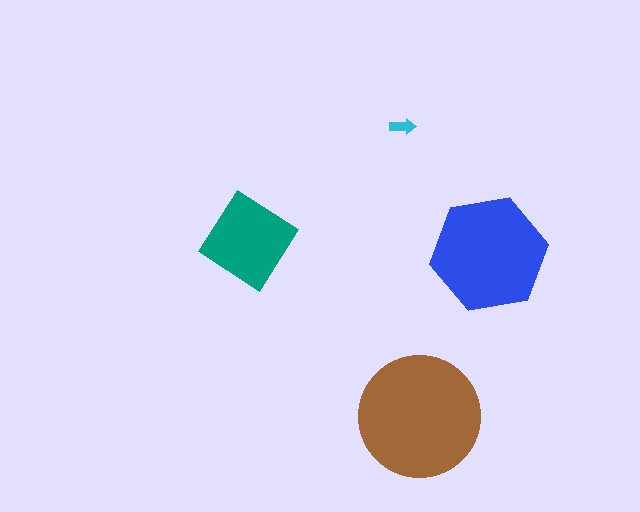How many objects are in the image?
There are 4 objects in the image.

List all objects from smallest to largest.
The cyan arrow, the teal diamond, the blue hexagon, the brown circle.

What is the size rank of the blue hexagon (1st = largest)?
2nd.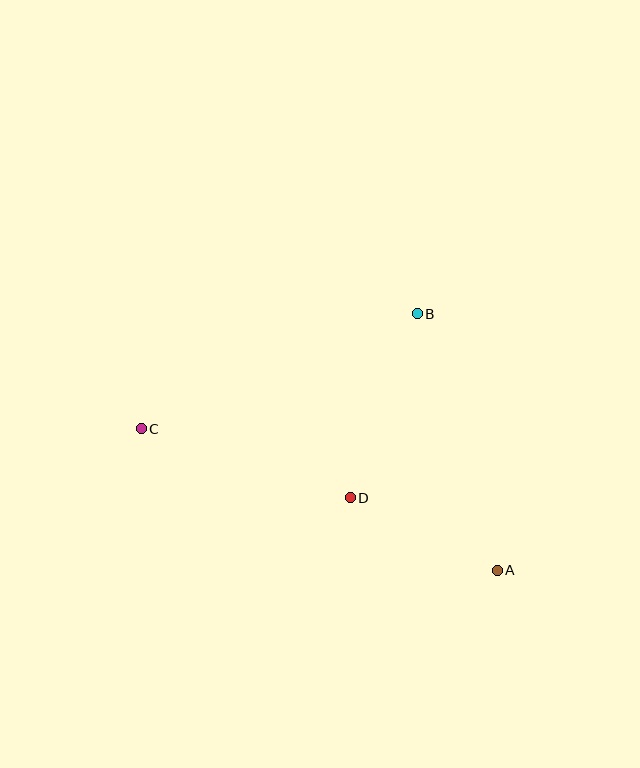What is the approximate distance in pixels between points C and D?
The distance between C and D is approximately 220 pixels.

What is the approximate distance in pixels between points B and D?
The distance between B and D is approximately 196 pixels.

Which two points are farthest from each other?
Points A and C are farthest from each other.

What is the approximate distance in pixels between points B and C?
The distance between B and C is approximately 299 pixels.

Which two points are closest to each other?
Points A and D are closest to each other.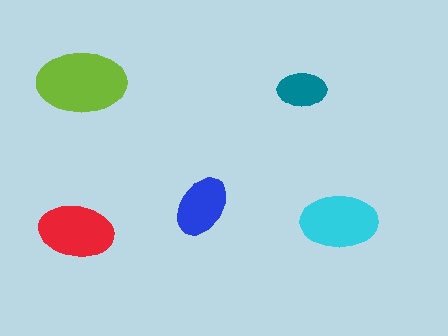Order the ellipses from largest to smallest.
the lime one, the cyan one, the red one, the blue one, the teal one.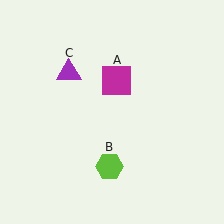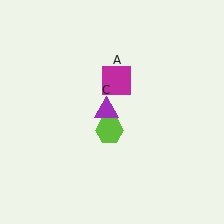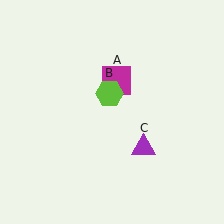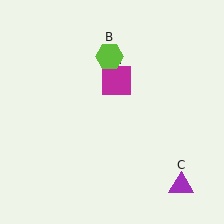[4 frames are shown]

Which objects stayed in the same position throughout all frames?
Magenta square (object A) remained stationary.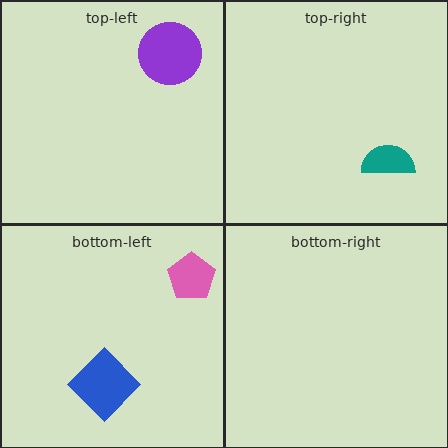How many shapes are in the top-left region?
1.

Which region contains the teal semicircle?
The top-right region.